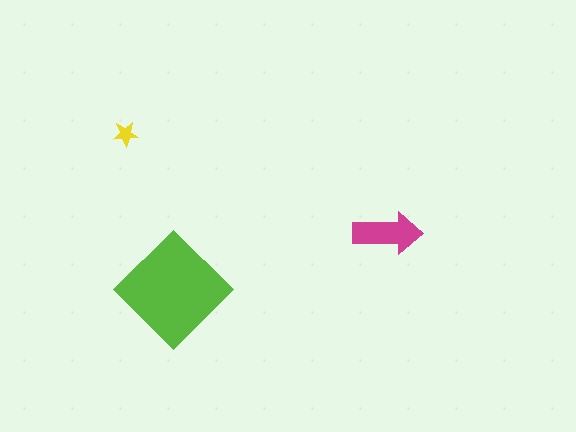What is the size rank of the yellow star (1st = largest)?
3rd.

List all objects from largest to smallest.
The lime diamond, the magenta arrow, the yellow star.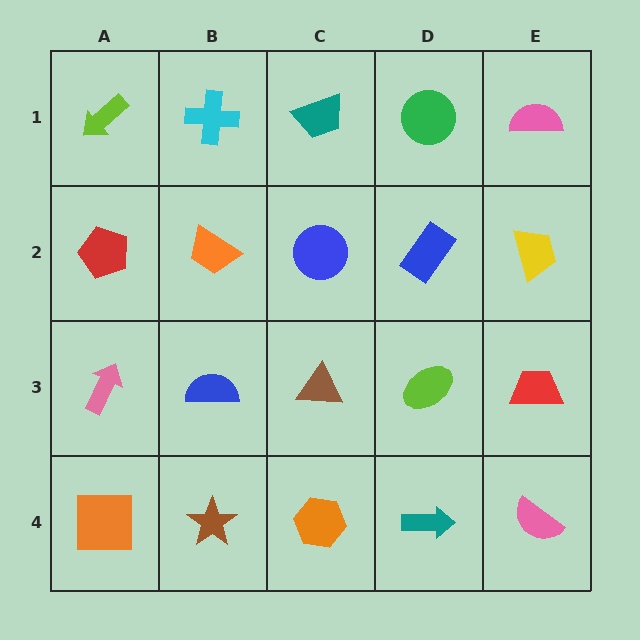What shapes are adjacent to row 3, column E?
A yellow trapezoid (row 2, column E), a pink semicircle (row 4, column E), a lime ellipse (row 3, column D).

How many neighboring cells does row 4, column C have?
3.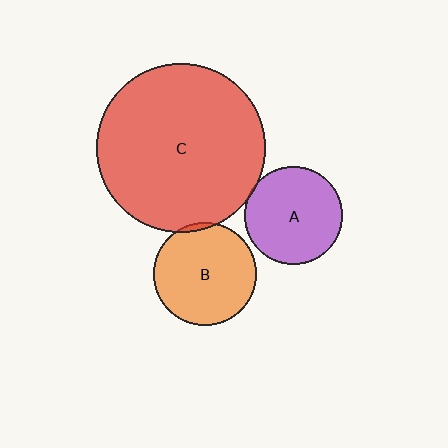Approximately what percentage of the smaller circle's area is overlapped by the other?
Approximately 5%.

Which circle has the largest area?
Circle C (red).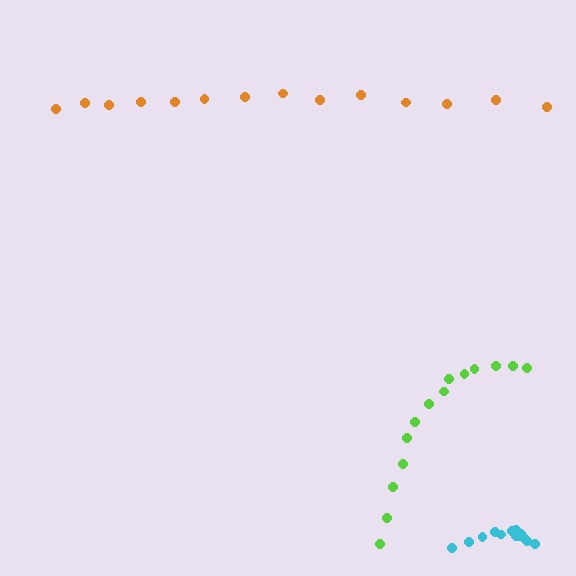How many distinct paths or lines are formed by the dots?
There are 3 distinct paths.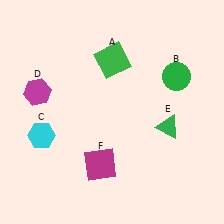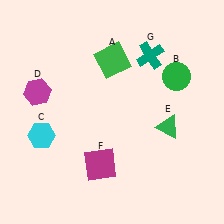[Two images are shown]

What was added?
A teal cross (G) was added in Image 2.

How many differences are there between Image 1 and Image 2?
There is 1 difference between the two images.